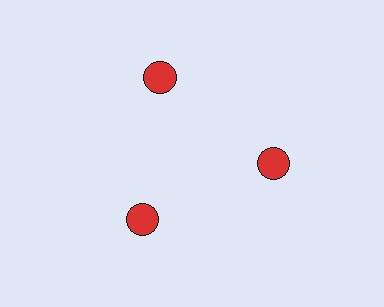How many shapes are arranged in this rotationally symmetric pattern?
There are 3 shapes, arranged in 3 groups of 1.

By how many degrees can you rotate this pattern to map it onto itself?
The pattern maps onto itself every 120 degrees of rotation.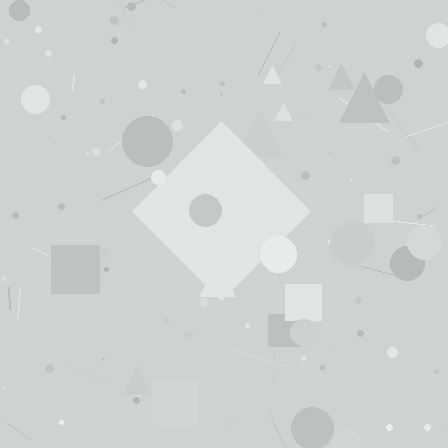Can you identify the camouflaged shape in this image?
The camouflaged shape is a diamond.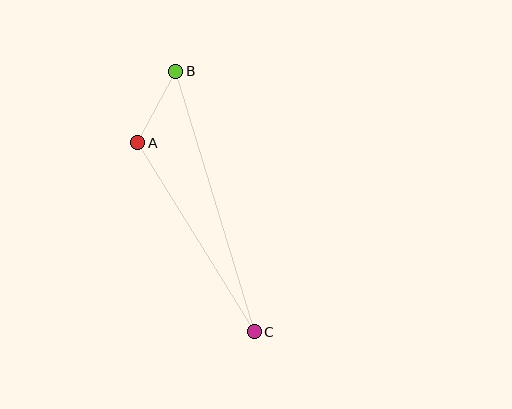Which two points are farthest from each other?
Points B and C are farthest from each other.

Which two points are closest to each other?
Points A and B are closest to each other.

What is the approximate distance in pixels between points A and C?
The distance between A and C is approximately 222 pixels.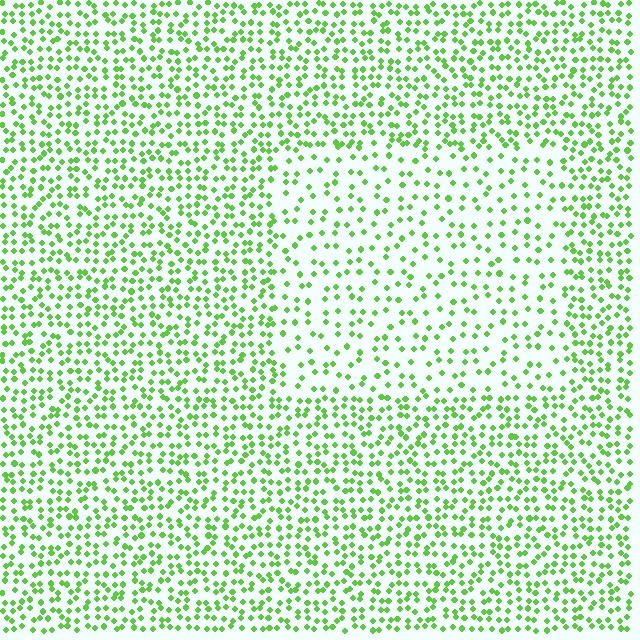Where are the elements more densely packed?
The elements are more densely packed outside the rectangle boundary.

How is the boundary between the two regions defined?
The boundary is defined by a change in element density (approximately 1.9x ratio). All elements are the same color, size, and shape.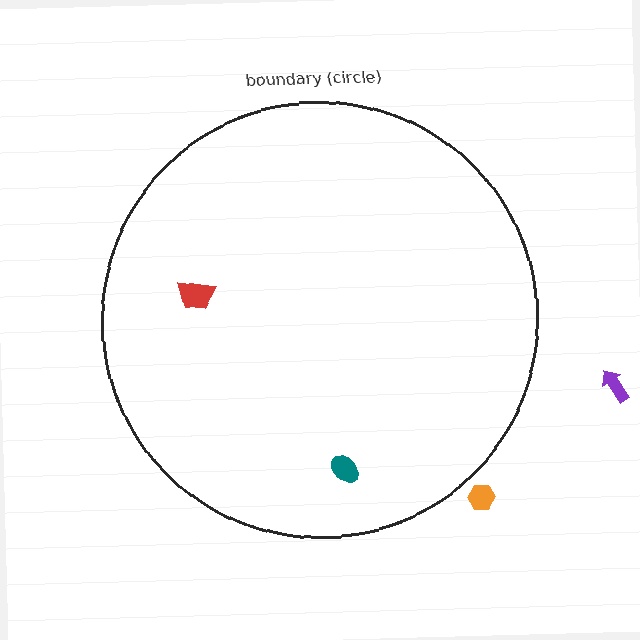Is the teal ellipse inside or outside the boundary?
Inside.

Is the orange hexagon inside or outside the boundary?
Outside.